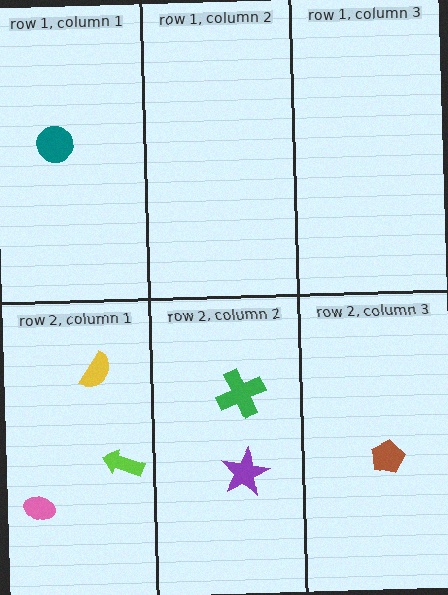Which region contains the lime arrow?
The row 2, column 1 region.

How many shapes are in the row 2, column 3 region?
1.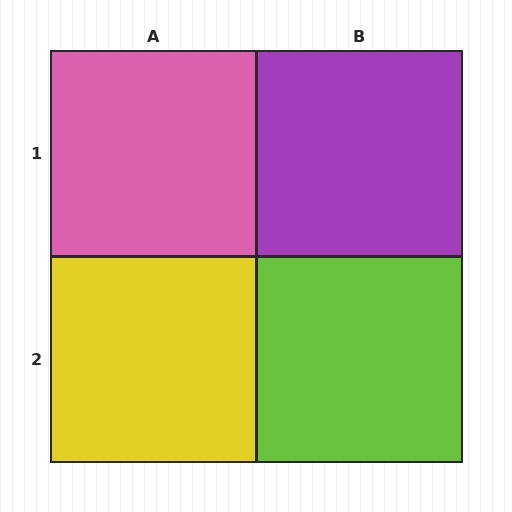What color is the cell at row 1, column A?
Pink.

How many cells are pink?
1 cell is pink.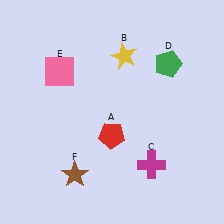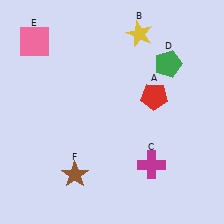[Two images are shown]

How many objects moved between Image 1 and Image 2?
3 objects moved between the two images.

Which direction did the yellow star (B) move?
The yellow star (B) moved up.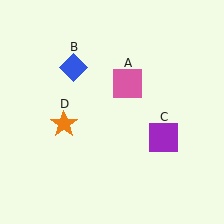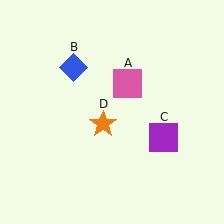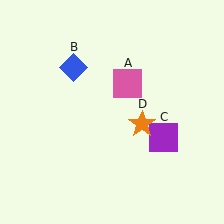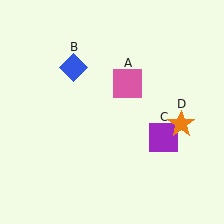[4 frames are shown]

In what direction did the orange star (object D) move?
The orange star (object D) moved right.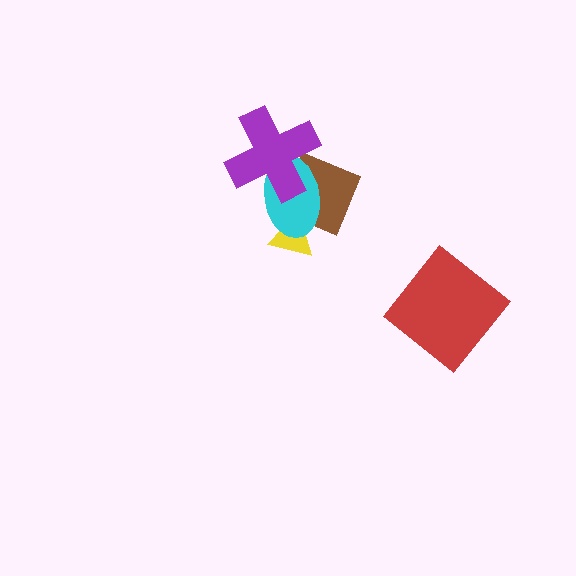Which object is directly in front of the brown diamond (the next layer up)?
The cyan ellipse is directly in front of the brown diamond.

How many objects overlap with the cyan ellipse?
3 objects overlap with the cyan ellipse.